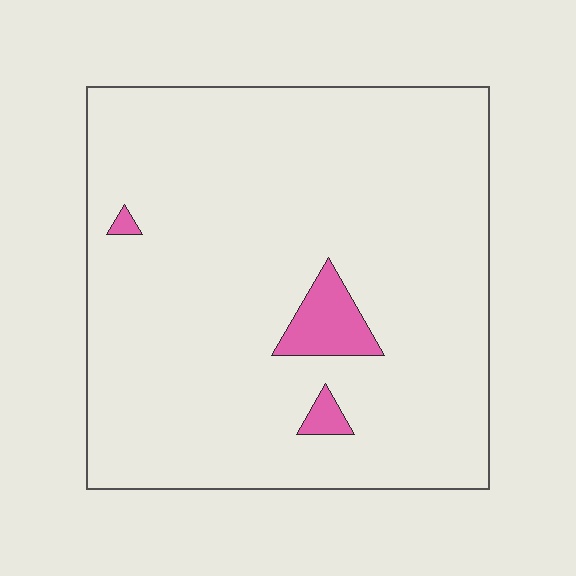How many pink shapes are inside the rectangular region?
3.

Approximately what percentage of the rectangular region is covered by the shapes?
Approximately 5%.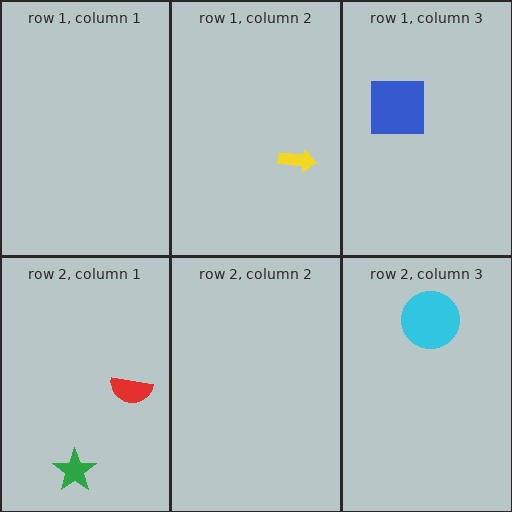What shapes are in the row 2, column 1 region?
The green star, the red semicircle.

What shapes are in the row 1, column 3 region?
The blue square.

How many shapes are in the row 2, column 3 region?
1.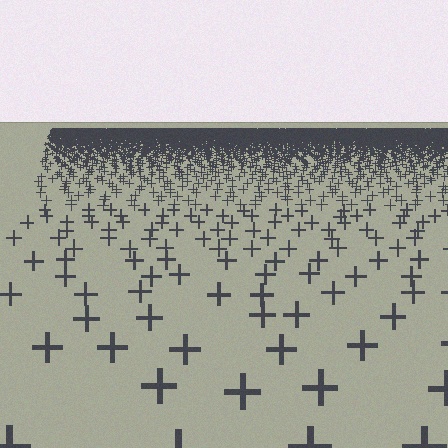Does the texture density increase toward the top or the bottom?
Density increases toward the top.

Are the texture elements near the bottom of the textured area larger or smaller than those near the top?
Larger. Near the bottom, elements are closer to the viewer and appear at a bigger on-screen size.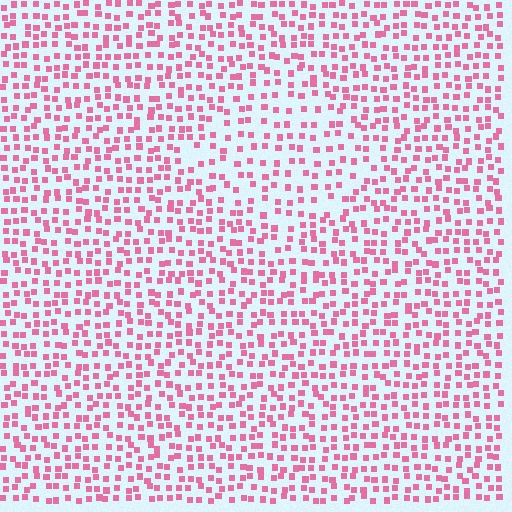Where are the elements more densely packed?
The elements are more densely packed outside the diamond boundary.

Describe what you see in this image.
The image contains small pink elements arranged at two different densities. A diamond-shaped region is visible where the elements are less densely packed than the surrounding area.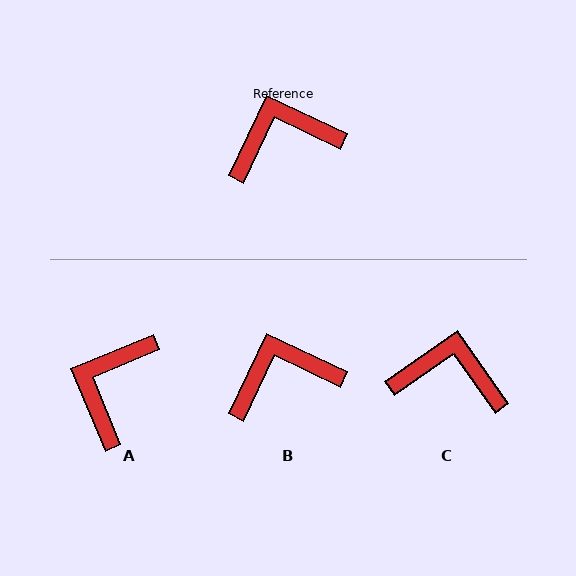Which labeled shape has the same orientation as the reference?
B.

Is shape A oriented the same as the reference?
No, it is off by about 48 degrees.